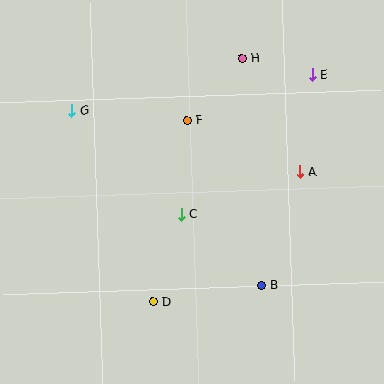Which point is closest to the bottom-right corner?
Point B is closest to the bottom-right corner.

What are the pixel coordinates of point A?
Point A is at (300, 172).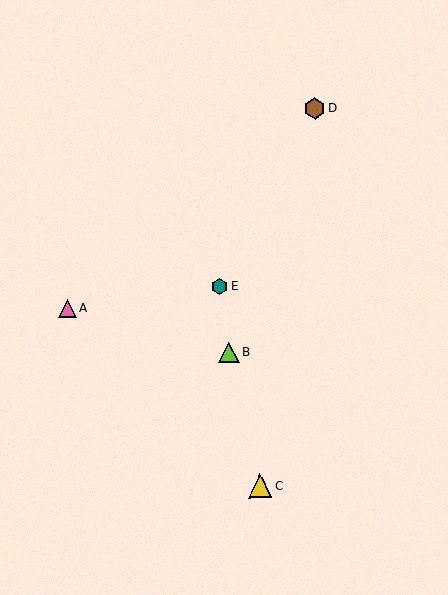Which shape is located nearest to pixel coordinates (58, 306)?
The pink triangle (labeled A) at (68, 308) is nearest to that location.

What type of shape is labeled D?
Shape D is a brown hexagon.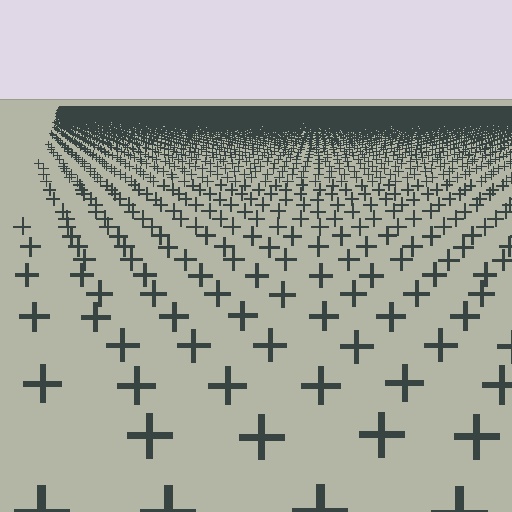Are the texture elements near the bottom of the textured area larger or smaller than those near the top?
Larger. Near the bottom, elements are closer to the viewer and appear at a bigger on-screen size.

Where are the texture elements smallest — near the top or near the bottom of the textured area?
Near the top.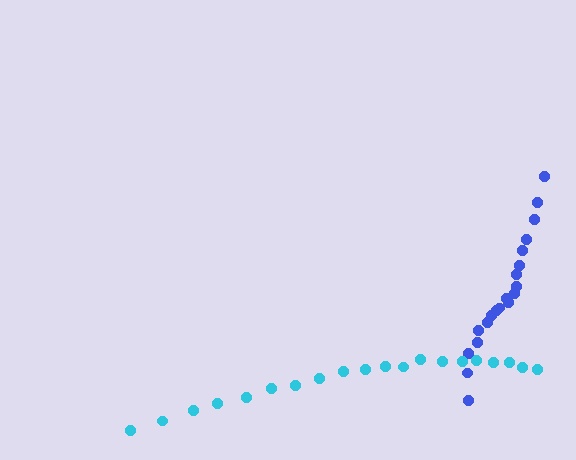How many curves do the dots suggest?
There are 2 distinct paths.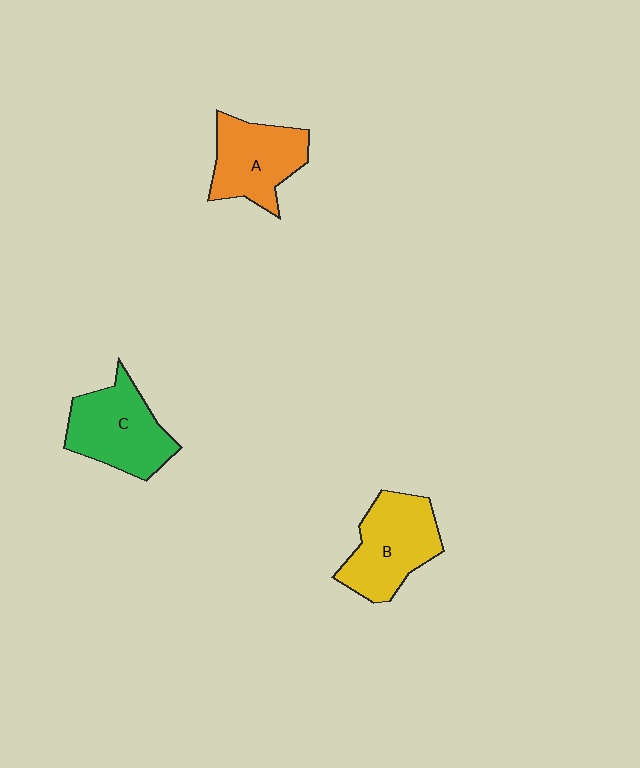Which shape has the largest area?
Shape B (yellow).